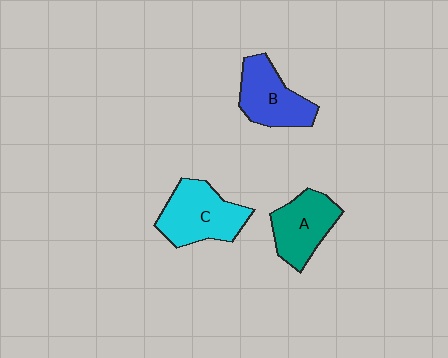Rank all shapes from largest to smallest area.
From largest to smallest: C (cyan), B (blue), A (teal).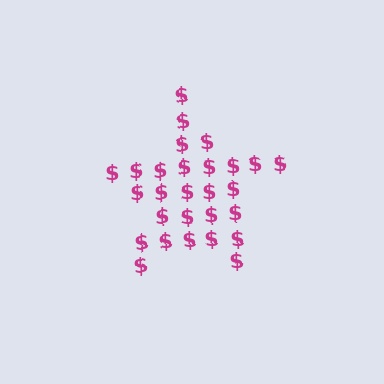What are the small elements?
The small elements are dollar signs.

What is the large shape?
The large shape is a star.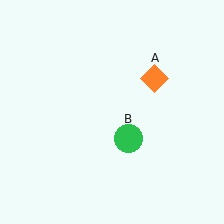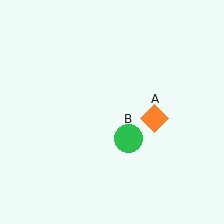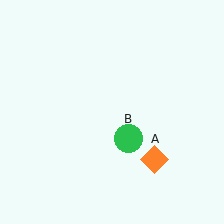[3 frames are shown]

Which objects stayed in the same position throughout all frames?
Green circle (object B) remained stationary.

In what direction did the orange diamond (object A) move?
The orange diamond (object A) moved down.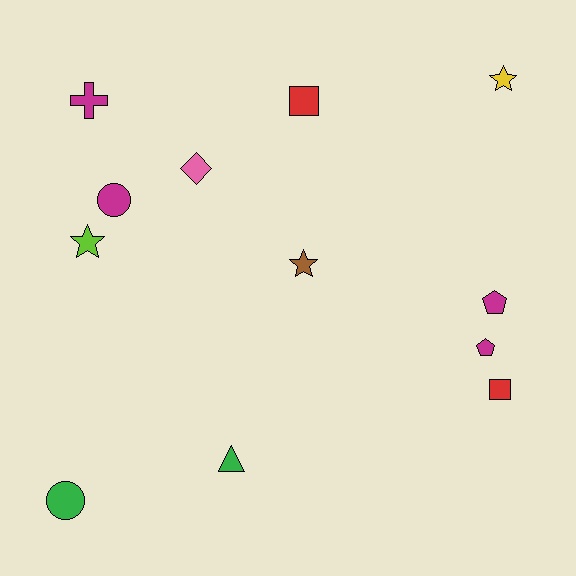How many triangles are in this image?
There is 1 triangle.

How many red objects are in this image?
There are 2 red objects.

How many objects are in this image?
There are 12 objects.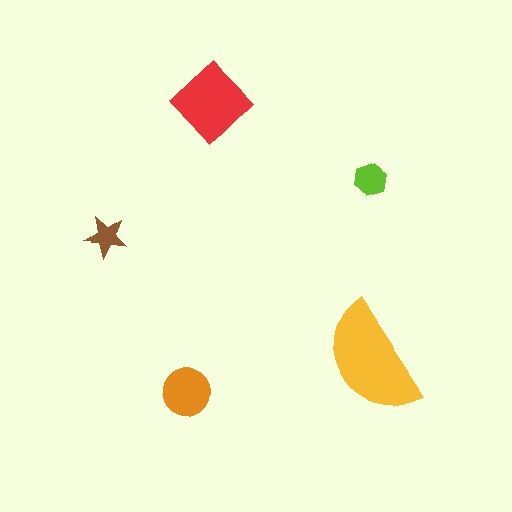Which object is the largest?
The yellow semicircle.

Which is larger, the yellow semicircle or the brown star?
The yellow semicircle.